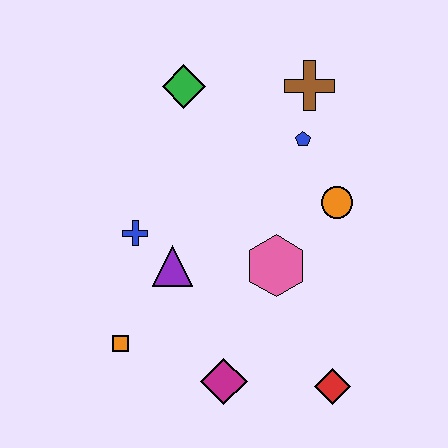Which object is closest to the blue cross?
The purple triangle is closest to the blue cross.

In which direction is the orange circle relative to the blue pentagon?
The orange circle is below the blue pentagon.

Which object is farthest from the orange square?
The brown cross is farthest from the orange square.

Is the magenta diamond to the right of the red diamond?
No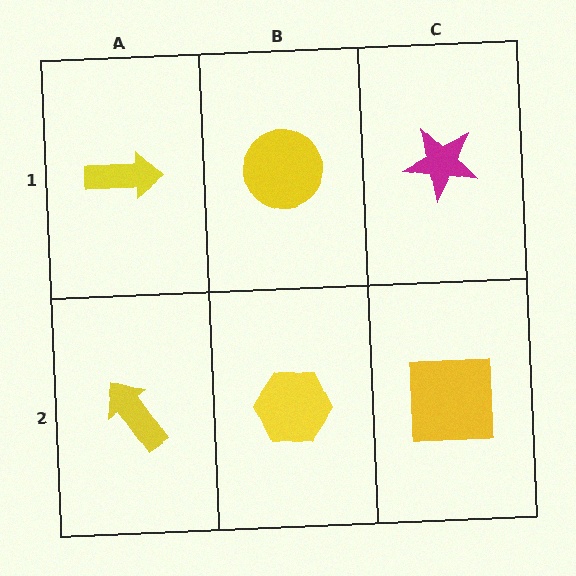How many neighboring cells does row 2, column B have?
3.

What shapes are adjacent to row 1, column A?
A yellow arrow (row 2, column A), a yellow circle (row 1, column B).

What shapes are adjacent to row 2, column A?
A yellow arrow (row 1, column A), a yellow hexagon (row 2, column B).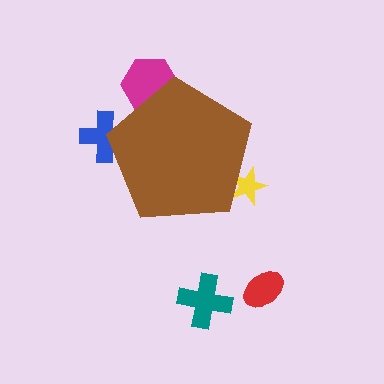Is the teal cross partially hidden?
No, the teal cross is fully visible.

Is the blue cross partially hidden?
Yes, the blue cross is partially hidden behind the brown pentagon.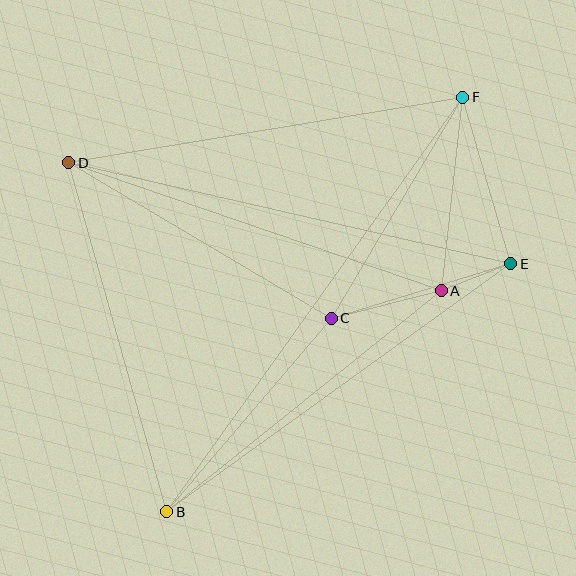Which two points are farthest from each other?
Points B and F are farthest from each other.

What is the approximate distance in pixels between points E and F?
The distance between E and F is approximately 174 pixels.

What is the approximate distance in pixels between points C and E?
The distance between C and E is approximately 188 pixels.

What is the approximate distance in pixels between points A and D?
The distance between A and D is approximately 394 pixels.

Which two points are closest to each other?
Points A and E are closest to each other.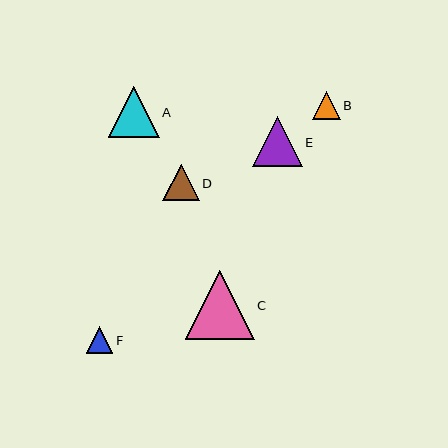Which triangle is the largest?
Triangle C is the largest with a size of approximately 69 pixels.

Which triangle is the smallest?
Triangle F is the smallest with a size of approximately 26 pixels.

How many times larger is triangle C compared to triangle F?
Triangle C is approximately 2.7 times the size of triangle F.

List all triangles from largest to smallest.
From largest to smallest: C, A, E, D, B, F.